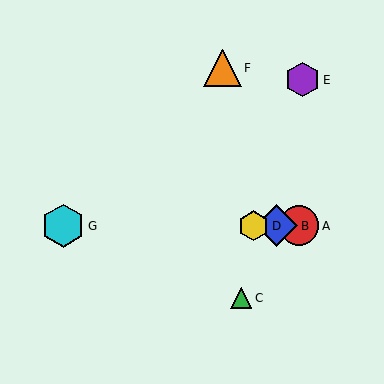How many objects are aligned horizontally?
4 objects (A, B, D, G) are aligned horizontally.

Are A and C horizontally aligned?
No, A is at y≈226 and C is at y≈298.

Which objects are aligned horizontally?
Objects A, B, D, G are aligned horizontally.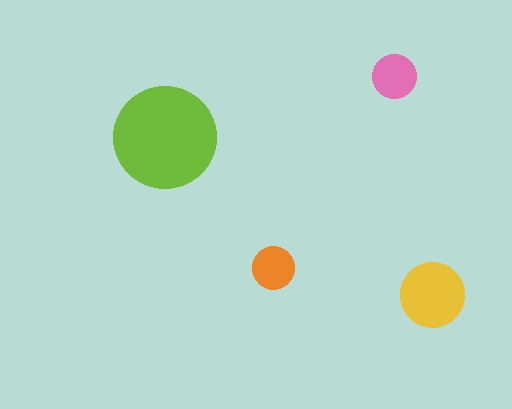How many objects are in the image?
There are 4 objects in the image.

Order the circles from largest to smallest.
the lime one, the yellow one, the pink one, the orange one.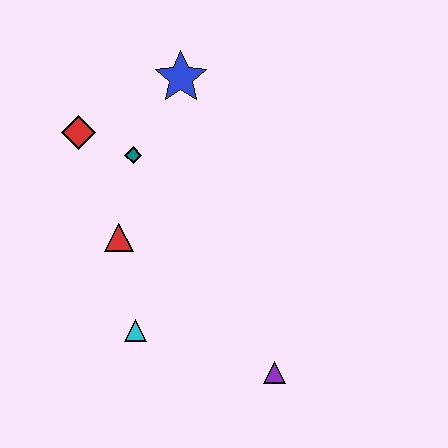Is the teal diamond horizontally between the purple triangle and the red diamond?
Yes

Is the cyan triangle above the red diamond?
No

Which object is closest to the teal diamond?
The red diamond is closest to the teal diamond.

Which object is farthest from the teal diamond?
The purple triangle is farthest from the teal diamond.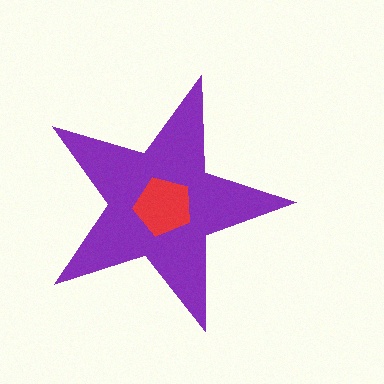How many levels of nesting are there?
2.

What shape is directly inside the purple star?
The red pentagon.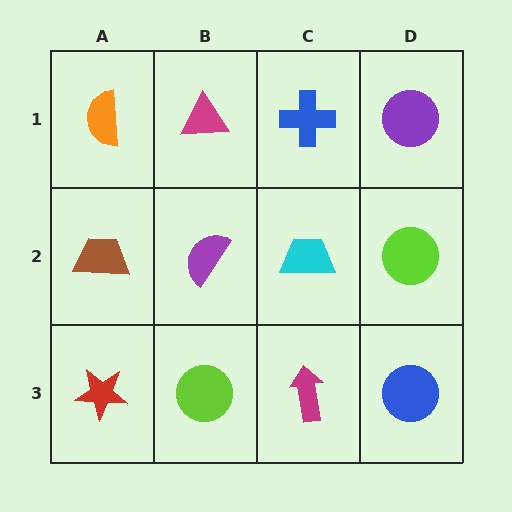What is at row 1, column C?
A blue cross.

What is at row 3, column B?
A lime circle.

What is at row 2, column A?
A brown trapezoid.